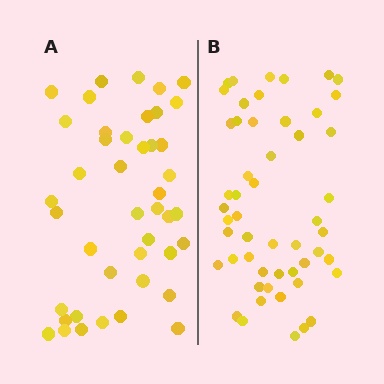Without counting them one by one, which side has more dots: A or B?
Region B (the right region) has more dots.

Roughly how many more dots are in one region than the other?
Region B has roughly 8 or so more dots than region A.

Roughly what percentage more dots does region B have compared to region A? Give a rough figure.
About 20% more.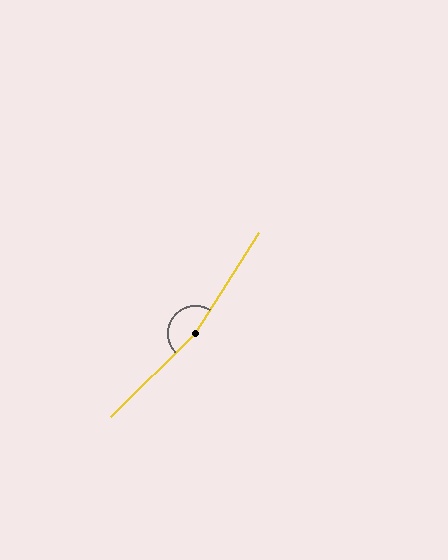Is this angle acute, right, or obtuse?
It is obtuse.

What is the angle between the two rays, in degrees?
Approximately 167 degrees.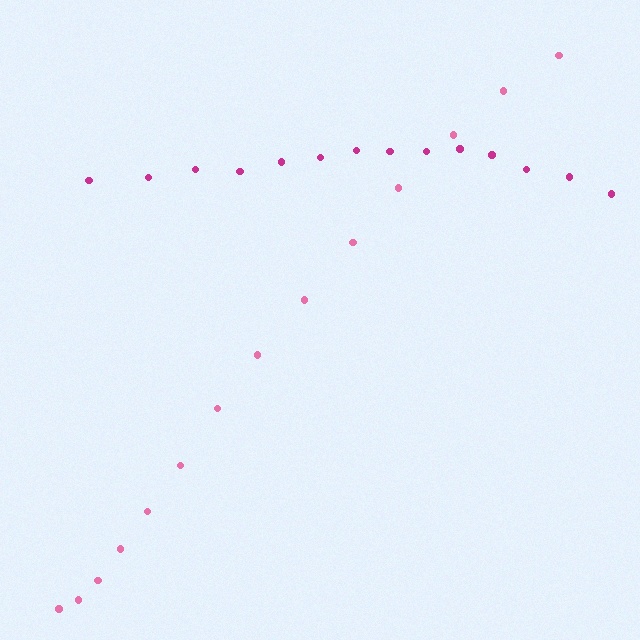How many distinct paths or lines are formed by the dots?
There are 2 distinct paths.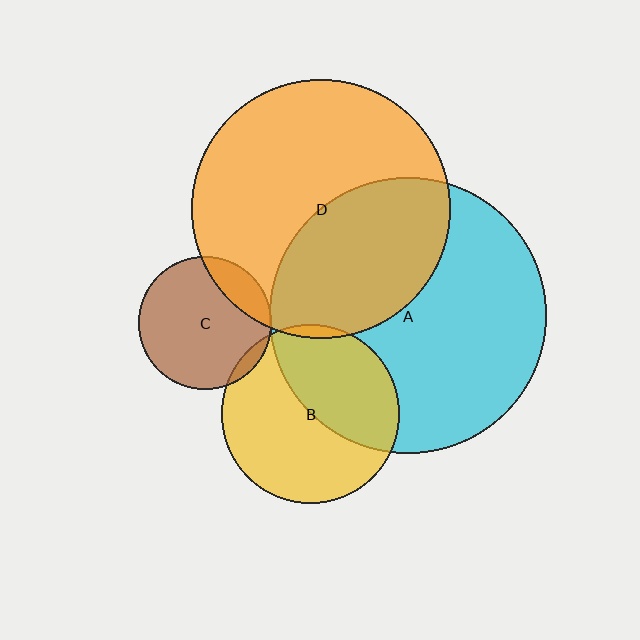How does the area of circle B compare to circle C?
Approximately 1.8 times.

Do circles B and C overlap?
Yes.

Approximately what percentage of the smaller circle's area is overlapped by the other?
Approximately 5%.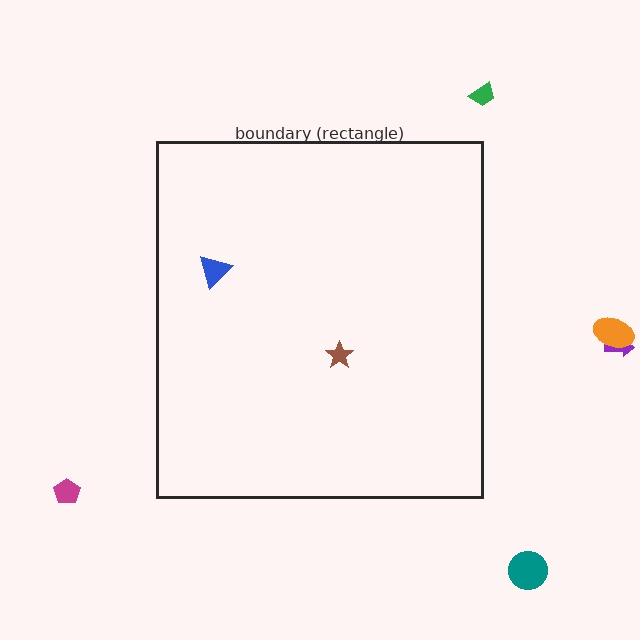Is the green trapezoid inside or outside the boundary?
Outside.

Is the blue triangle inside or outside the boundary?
Inside.